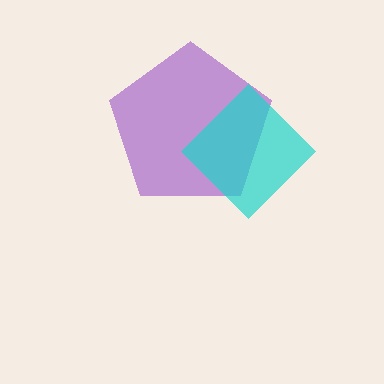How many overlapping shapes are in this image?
There are 2 overlapping shapes in the image.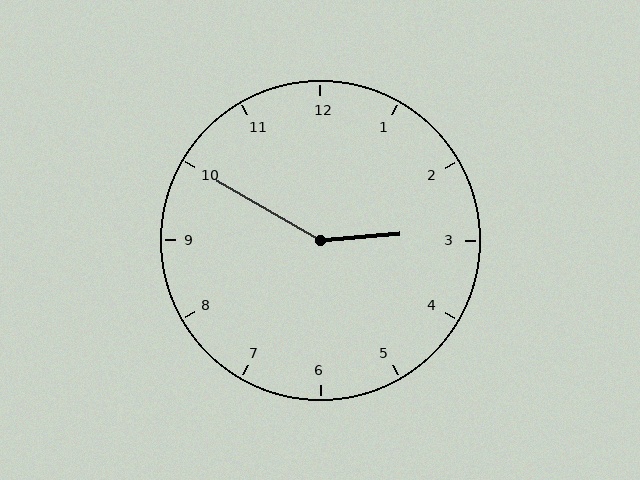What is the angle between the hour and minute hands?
Approximately 145 degrees.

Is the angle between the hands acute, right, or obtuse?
It is obtuse.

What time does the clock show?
2:50.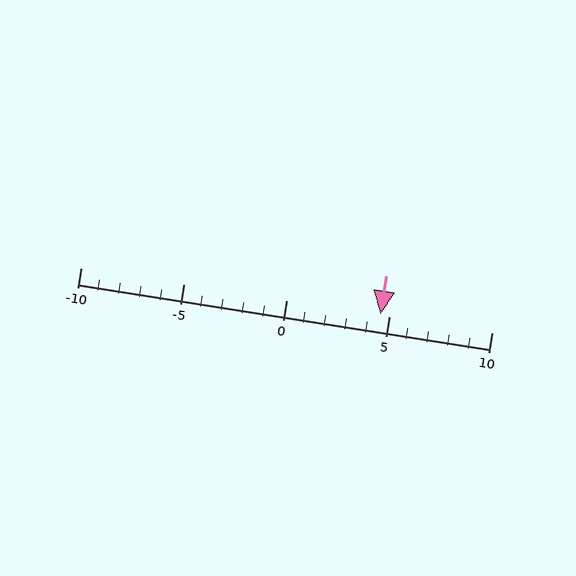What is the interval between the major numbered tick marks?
The major tick marks are spaced 5 units apart.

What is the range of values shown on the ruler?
The ruler shows values from -10 to 10.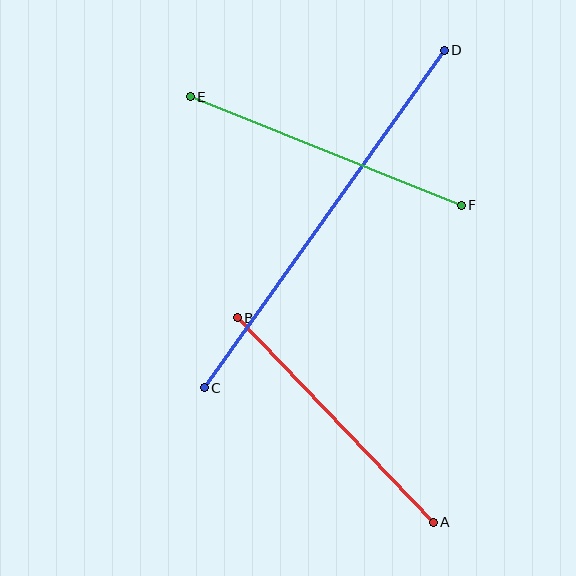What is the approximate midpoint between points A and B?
The midpoint is at approximately (335, 420) pixels.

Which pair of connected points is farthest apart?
Points C and D are farthest apart.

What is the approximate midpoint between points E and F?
The midpoint is at approximately (326, 151) pixels.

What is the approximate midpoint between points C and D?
The midpoint is at approximately (324, 219) pixels.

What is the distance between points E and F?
The distance is approximately 292 pixels.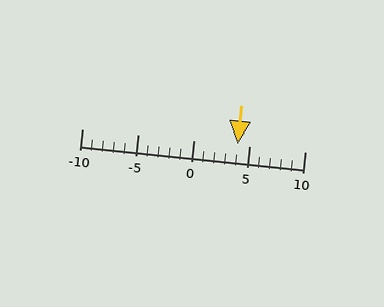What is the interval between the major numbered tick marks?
The major tick marks are spaced 5 units apart.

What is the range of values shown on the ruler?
The ruler shows values from -10 to 10.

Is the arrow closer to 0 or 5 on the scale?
The arrow is closer to 5.